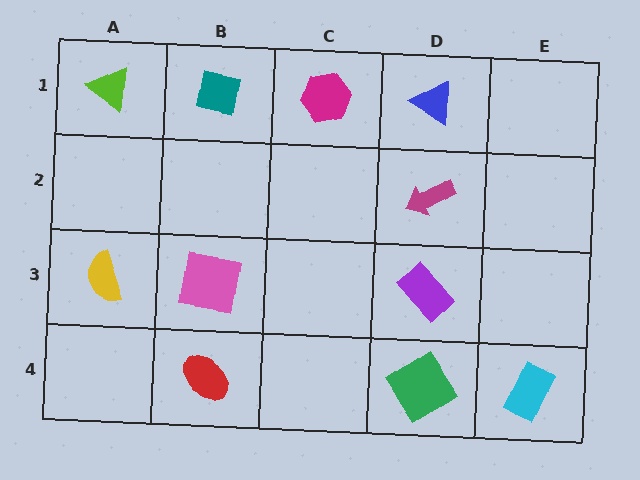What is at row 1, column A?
A lime triangle.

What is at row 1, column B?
A teal square.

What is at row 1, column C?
A magenta hexagon.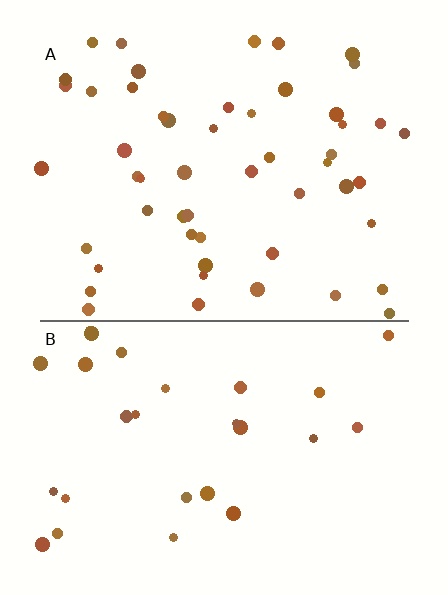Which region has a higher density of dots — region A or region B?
A (the top).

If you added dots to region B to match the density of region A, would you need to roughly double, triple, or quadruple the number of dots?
Approximately double.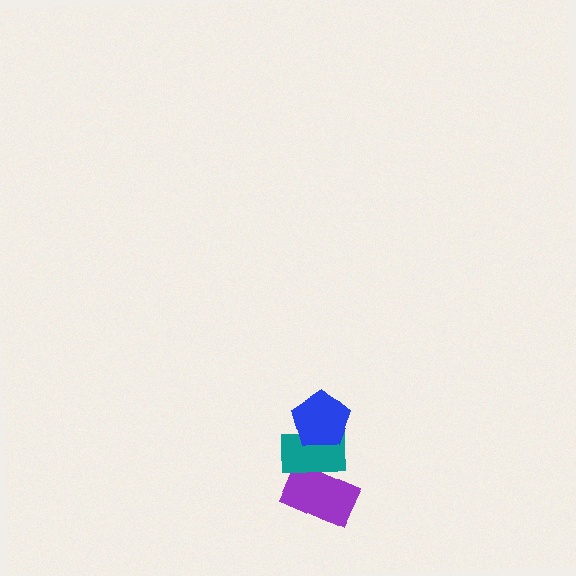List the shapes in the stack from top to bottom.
From top to bottom: the blue pentagon, the teal rectangle, the purple rectangle.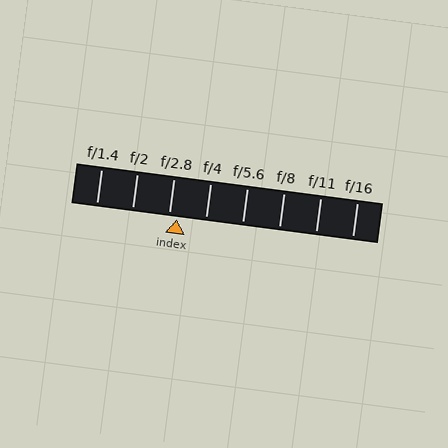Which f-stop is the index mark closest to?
The index mark is closest to f/2.8.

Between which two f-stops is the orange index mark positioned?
The index mark is between f/2.8 and f/4.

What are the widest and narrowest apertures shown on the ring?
The widest aperture shown is f/1.4 and the narrowest is f/16.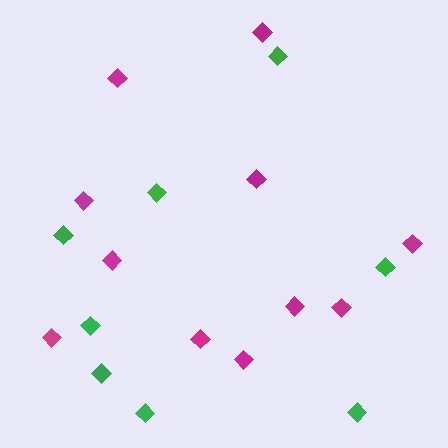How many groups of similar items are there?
There are 2 groups: one group of magenta diamonds (11) and one group of green diamonds (8).